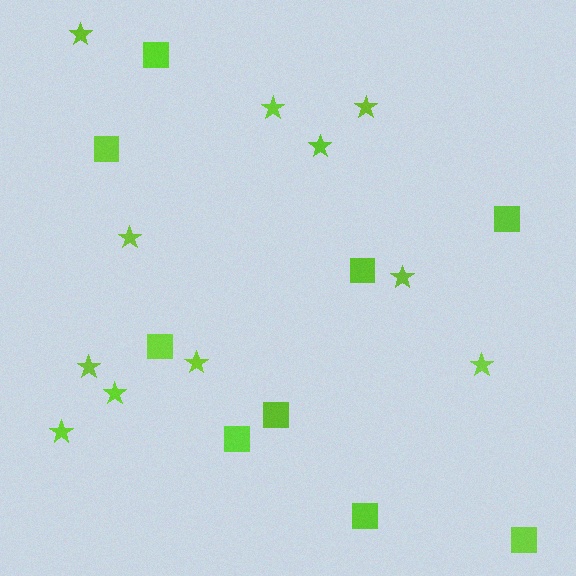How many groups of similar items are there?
There are 2 groups: one group of stars (11) and one group of squares (9).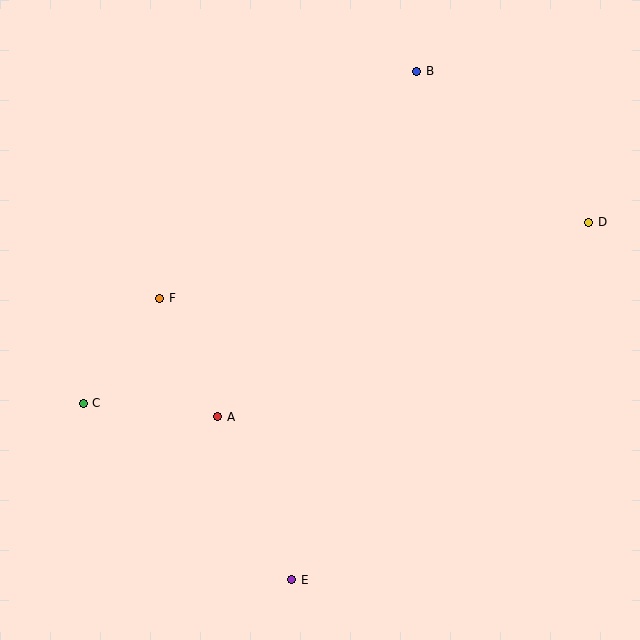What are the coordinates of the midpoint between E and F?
The midpoint between E and F is at (226, 439).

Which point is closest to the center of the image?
Point A at (218, 417) is closest to the center.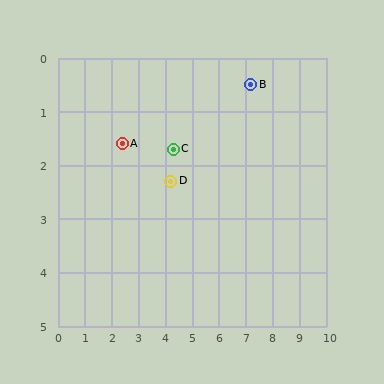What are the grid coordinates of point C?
Point C is at approximately (4.3, 1.7).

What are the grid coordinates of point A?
Point A is at approximately (2.4, 1.6).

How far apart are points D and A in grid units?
Points D and A are about 1.9 grid units apart.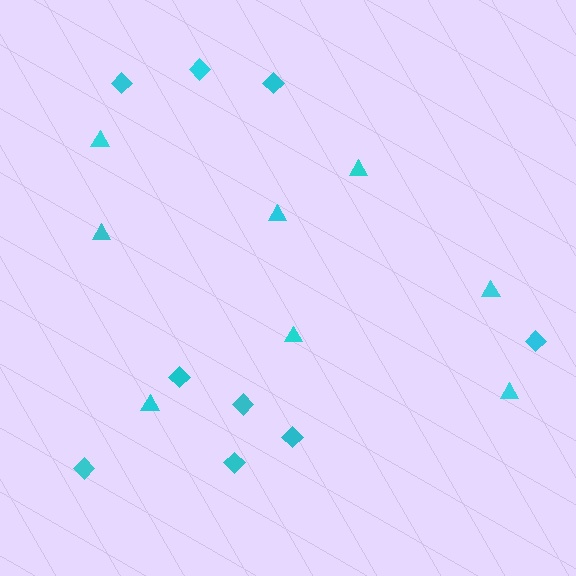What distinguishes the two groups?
There are 2 groups: one group of triangles (8) and one group of diamonds (9).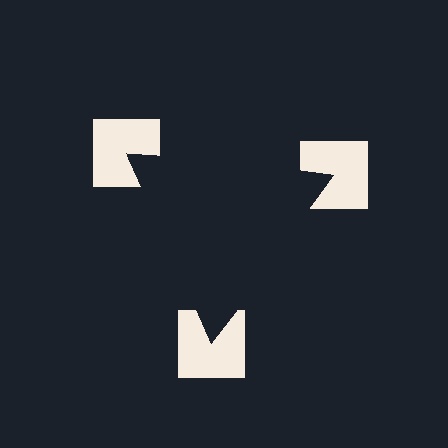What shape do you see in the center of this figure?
An illusory triangle — its edges are inferred from the aligned wedge cuts in the notched squares, not physically drawn.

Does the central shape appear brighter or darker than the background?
It typically appears slightly darker than the background, even though no actual brightness change is drawn.